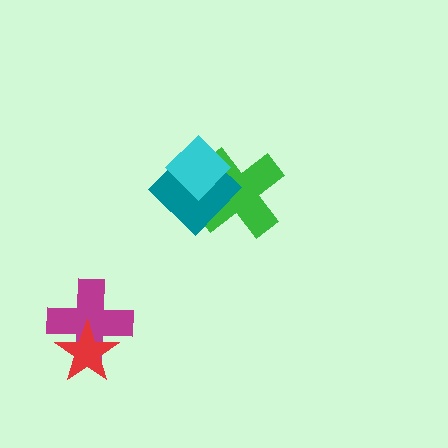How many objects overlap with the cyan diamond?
2 objects overlap with the cyan diamond.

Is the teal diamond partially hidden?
Yes, it is partially covered by another shape.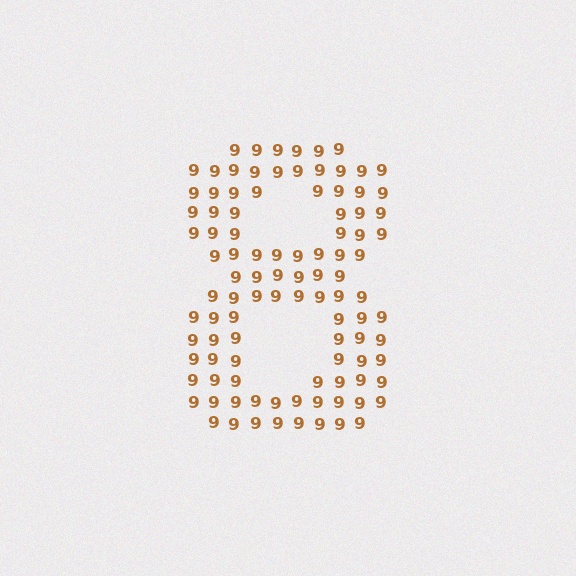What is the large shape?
The large shape is the digit 8.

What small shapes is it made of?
It is made of small digit 9's.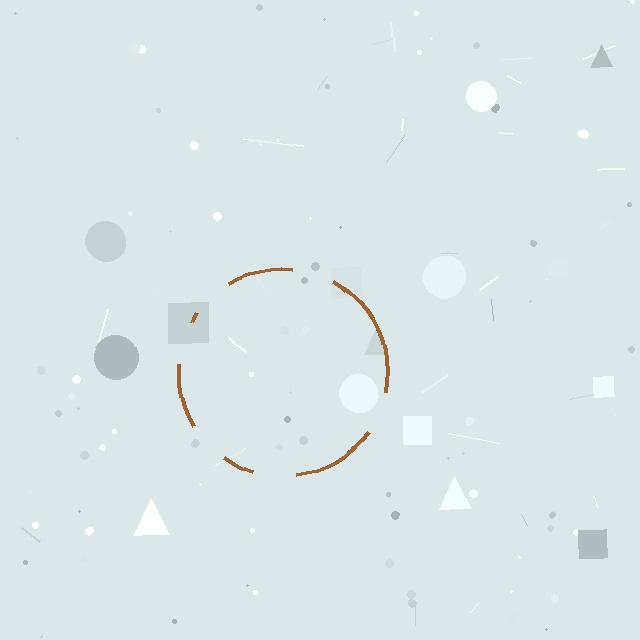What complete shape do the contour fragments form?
The contour fragments form a circle.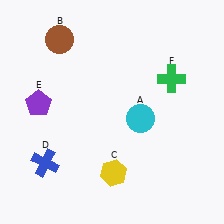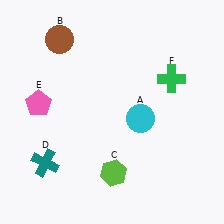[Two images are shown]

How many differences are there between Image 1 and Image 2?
There are 3 differences between the two images.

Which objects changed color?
C changed from yellow to lime. D changed from blue to teal. E changed from purple to pink.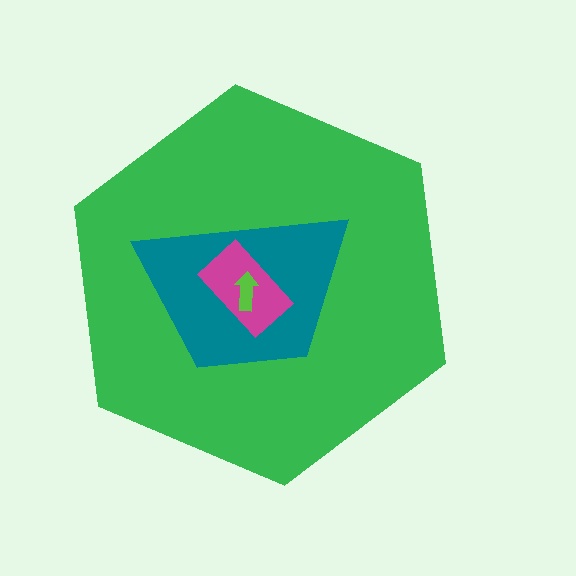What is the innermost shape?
The lime arrow.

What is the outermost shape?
The green hexagon.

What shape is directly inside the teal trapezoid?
The magenta rectangle.